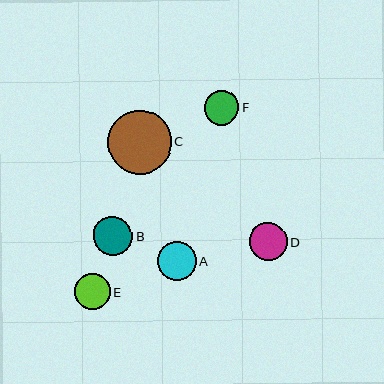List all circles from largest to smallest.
From largest to smallest: C, A, B, D, E, F.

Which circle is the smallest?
Circle F is the smallest with a size of approximately 34 pixels.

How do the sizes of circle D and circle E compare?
Circle D and circle E are approximately the same size.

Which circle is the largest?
Circle C is the largest with a size of approximately 64 pixels.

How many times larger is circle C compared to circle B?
Circle C is approximately 1.6 times the size of circle B.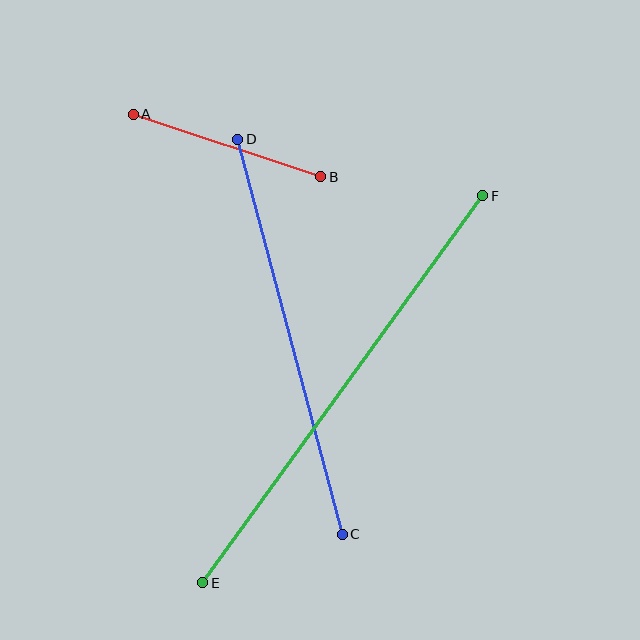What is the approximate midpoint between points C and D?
The midpoint is at approximately (290, 337) pixels.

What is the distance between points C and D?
The distance is approximately 408 pixels.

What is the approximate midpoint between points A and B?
The midpoint is at approximately (227, 146) pixels.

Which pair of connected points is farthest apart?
Points E and F are farthest apart.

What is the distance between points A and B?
The distance is approximately 198 pixels.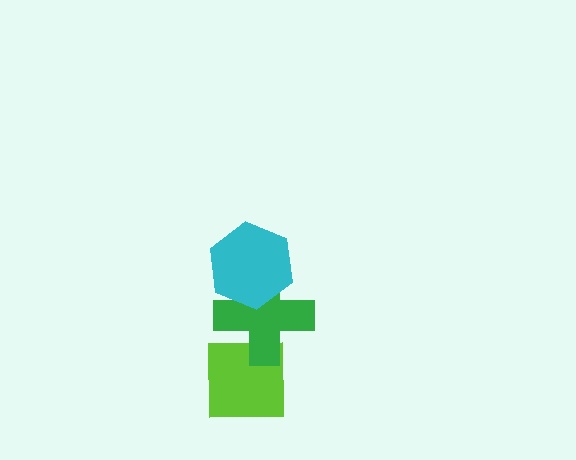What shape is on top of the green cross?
The cyan hexagon is on top of the green cross.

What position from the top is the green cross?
The green cross is 2nd from the top.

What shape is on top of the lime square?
The green cross is on top of the lime square.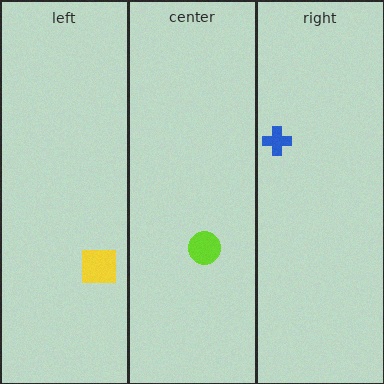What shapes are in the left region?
The yellow square.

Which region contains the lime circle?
The center region.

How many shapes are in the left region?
1.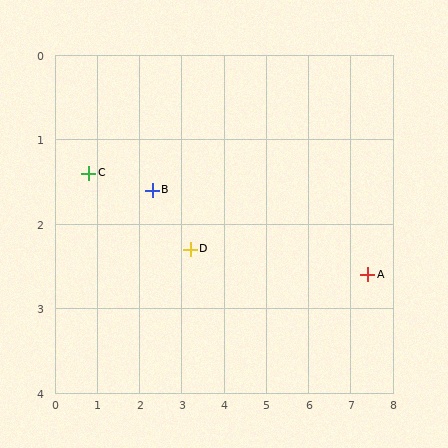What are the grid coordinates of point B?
Point B is at approximately (2.3, 1.6).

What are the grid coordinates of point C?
Point C is at approximately (0.8, 1.4).